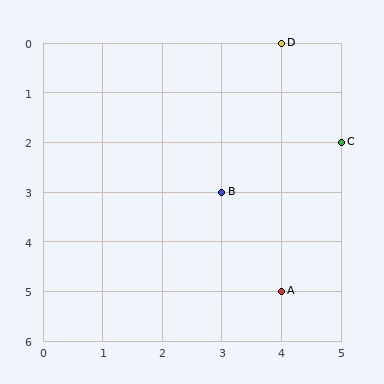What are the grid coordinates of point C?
Point C is at grid coordinates (5, 2).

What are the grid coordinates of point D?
Point D is at grid coordinates (4, 0).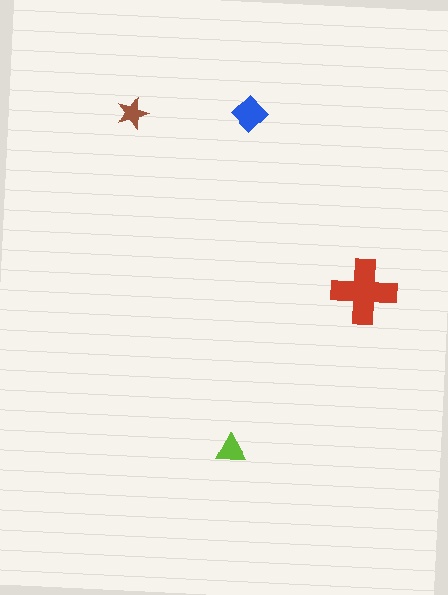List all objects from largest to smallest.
The red cross, the blue diamond, the lime triangle, the brown star.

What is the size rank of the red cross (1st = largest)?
1st.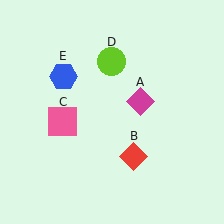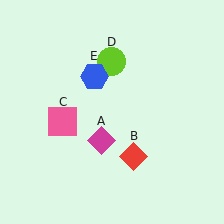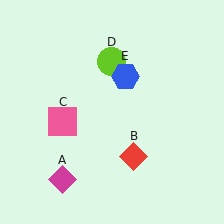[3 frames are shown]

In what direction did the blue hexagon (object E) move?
The blue hexagon (object E) moved right.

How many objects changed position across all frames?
2 objects changed position: magenta diamond (object A), blue hexagon (object E).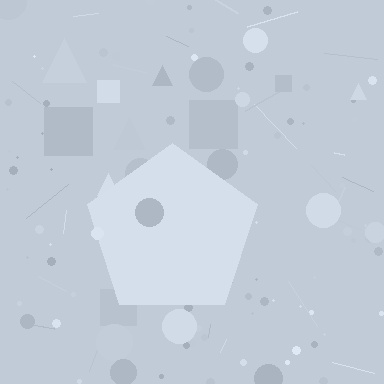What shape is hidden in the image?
A pentagon is hidden in the image.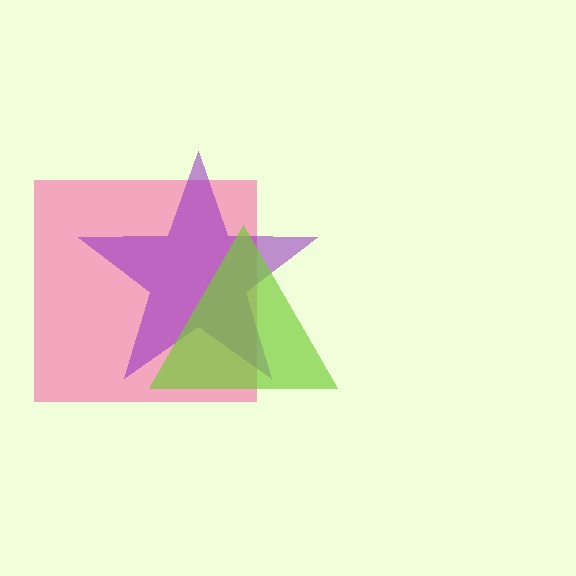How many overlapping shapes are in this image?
There are 3 overlapping shapes in the image.